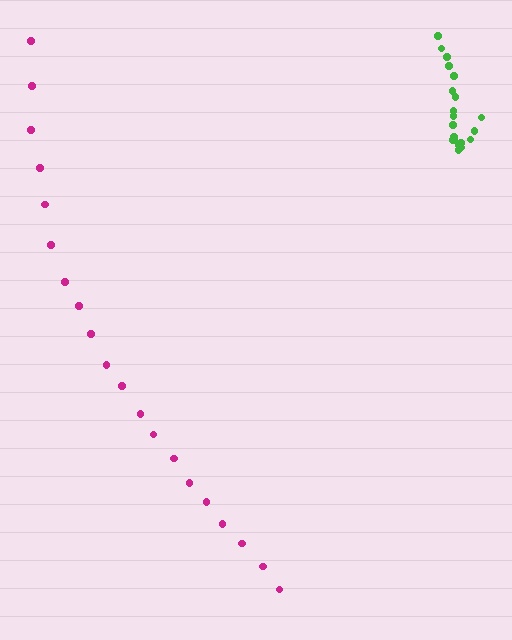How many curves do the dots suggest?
There are 2 distinct paths.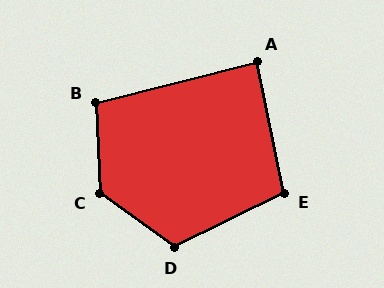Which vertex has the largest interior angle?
C, at approximately 128 degrees.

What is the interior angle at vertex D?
Approximately 118 degrees (obtuse).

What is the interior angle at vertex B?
Approximately 102 degrees (obtuse).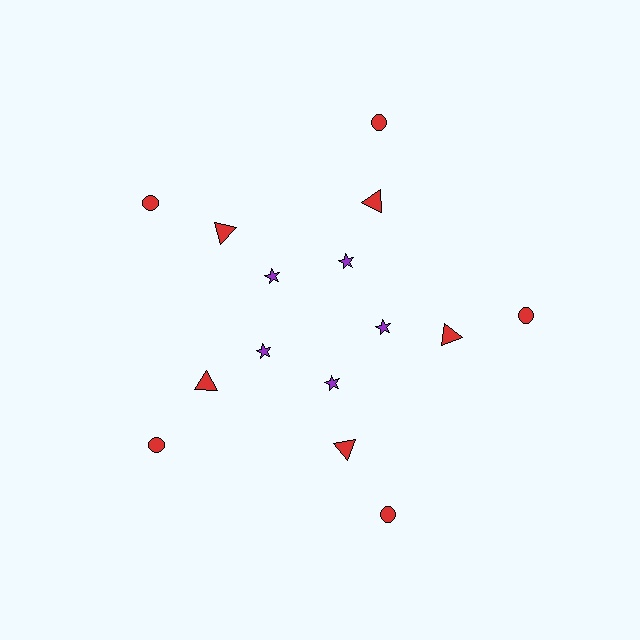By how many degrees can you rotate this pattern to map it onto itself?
The pattern maps onto itself every 72 degrees of rotation.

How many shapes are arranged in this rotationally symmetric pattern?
There are 15 shapes, arranged in 5 groups of 3.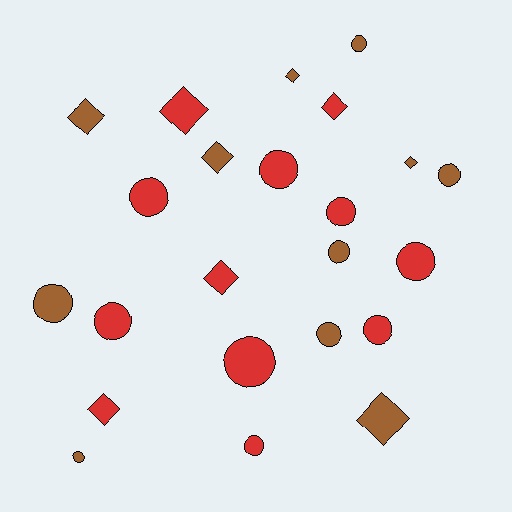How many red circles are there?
There are 8 red circles.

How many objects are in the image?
There are 23 objects.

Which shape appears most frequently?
Circle, with 14 objects.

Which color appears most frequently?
Red, with 12 objects.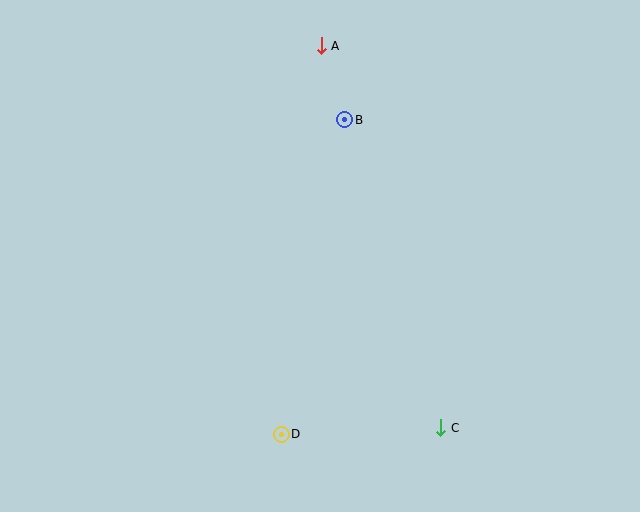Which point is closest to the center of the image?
Point B at (345, 120) is closest to the center.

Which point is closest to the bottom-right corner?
Point C is closest to the bottom-right corner.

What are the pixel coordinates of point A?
Point A is at (321, 46).